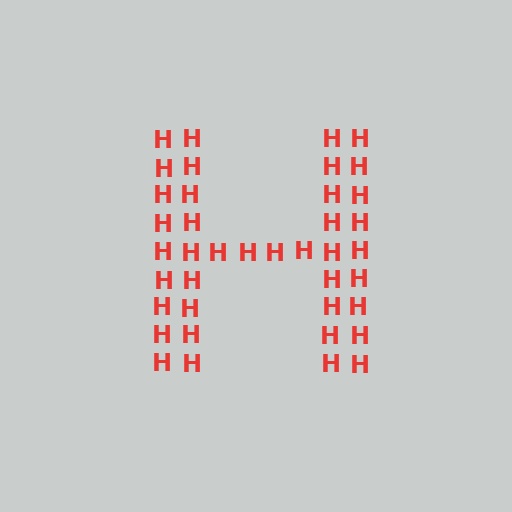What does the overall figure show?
The overall figure shows the letter H.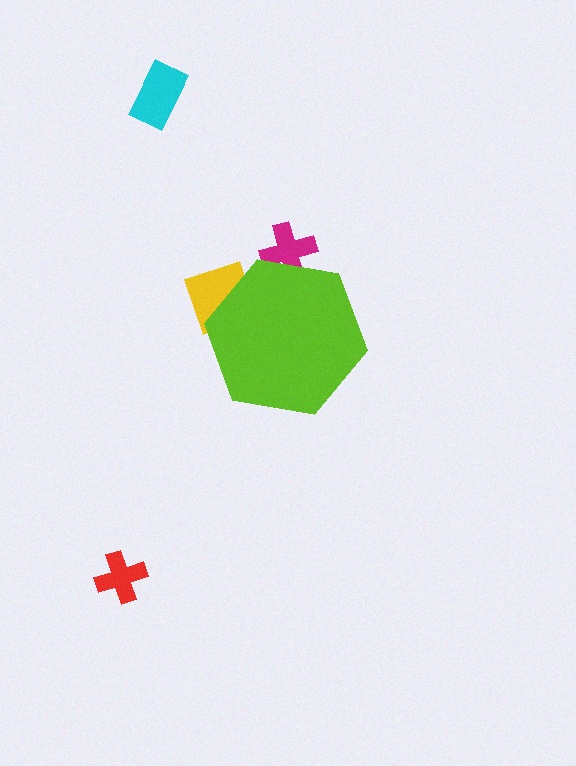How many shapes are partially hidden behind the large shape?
2 shapes are partially hidden.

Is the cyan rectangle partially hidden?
No, the cyan rectangle is fully visible.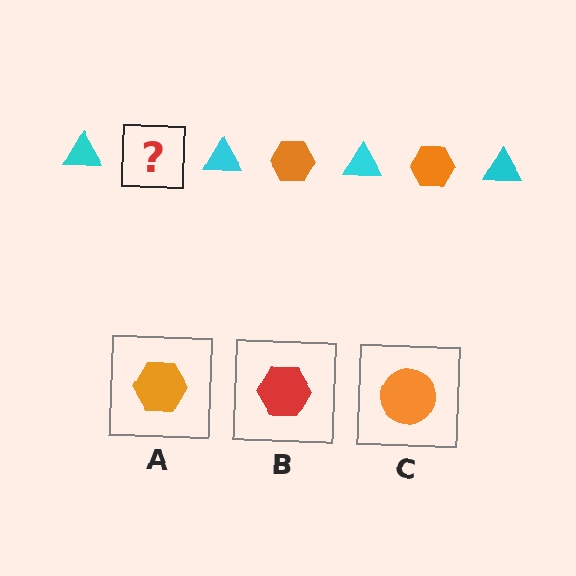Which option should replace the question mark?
Option A.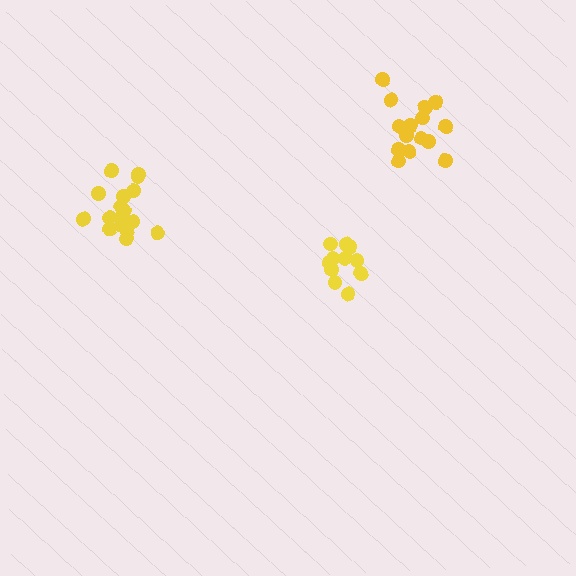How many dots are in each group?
Group 1: 11 dots, Group 2: 17 dots, Group 3: 15 dots (43 total).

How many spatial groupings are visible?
There are 3 spatial groupings.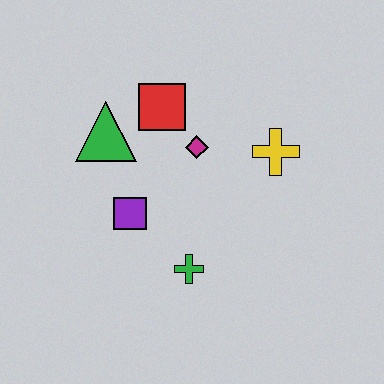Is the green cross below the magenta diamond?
Yes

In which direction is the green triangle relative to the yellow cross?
The green triangle is to the left of the yellow cross.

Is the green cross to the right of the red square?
Yes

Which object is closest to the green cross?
The purple square is closest to the green cross.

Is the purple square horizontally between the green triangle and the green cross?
Yes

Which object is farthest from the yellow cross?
The green triangle is farthest from the yellow cross.